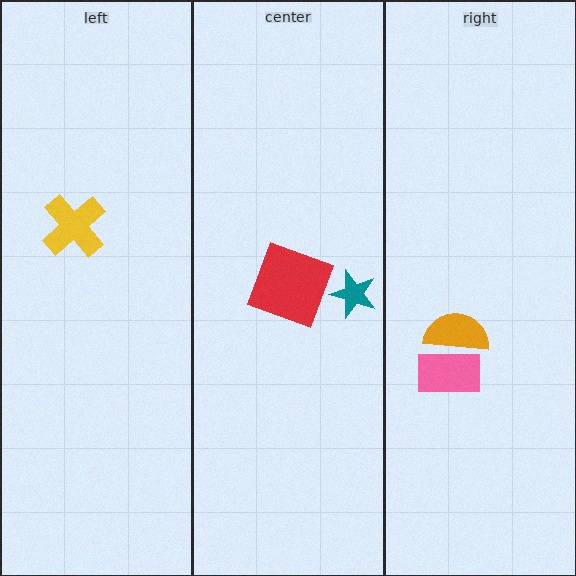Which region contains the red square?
The center region.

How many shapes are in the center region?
2.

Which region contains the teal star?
The center region.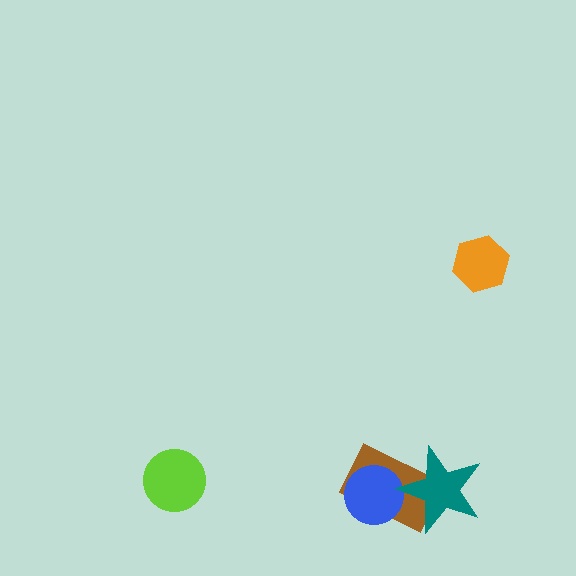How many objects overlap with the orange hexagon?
0 objects overlap with the orange hexagon.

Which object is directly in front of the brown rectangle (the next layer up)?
The blue circle is directly in front of the brown rectangle.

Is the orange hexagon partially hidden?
No, no other shape covers it.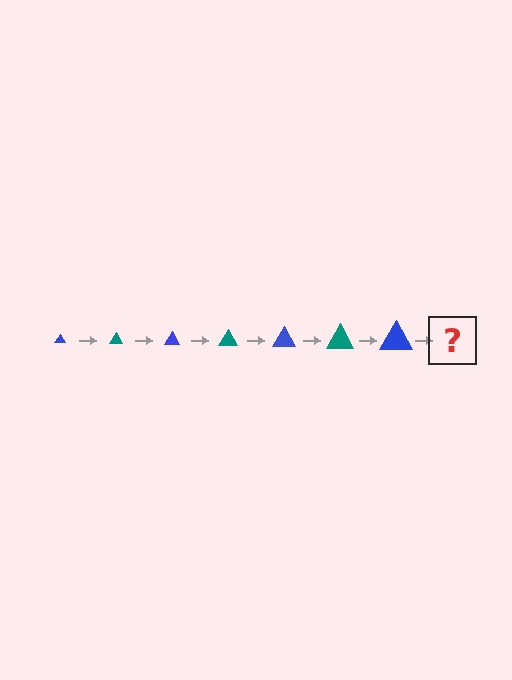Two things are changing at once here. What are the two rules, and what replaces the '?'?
The two rules are that the triangle grows larger each step and the color cycles through blue and teal. The '?' should be a teal triangle, larger than the previous one.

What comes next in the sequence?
The next element should be a teal triangle, larger than the previous one.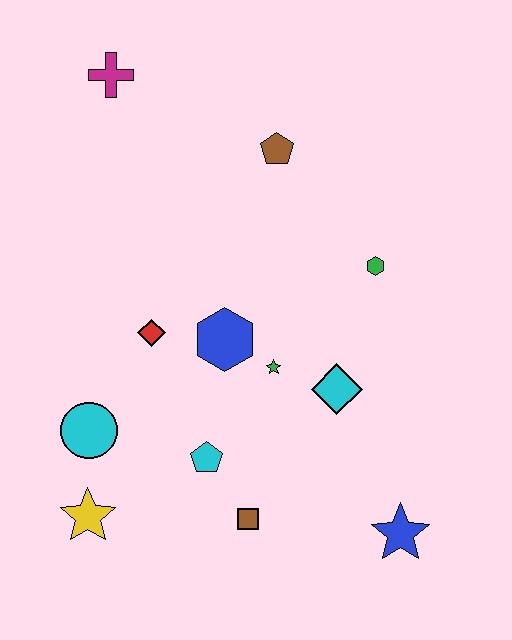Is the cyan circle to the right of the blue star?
No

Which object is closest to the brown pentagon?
The green hexagon is closest to the brown pentagon.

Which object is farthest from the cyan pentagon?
The magenta cross is farthest from the cyan pentagon.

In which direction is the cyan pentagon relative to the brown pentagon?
The cyan pentagon is below the brown pentagon.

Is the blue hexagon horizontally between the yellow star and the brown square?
Yes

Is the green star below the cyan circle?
No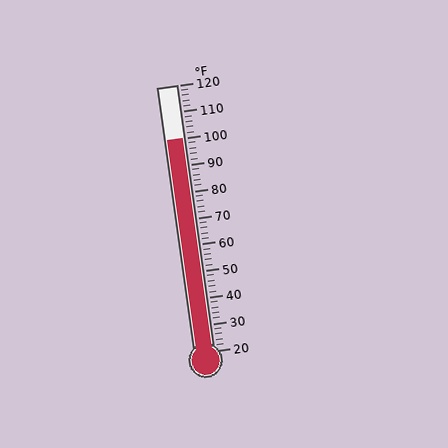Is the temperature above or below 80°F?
The temperature is above 80°F.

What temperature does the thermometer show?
The thermometer shows approximately 100°F.